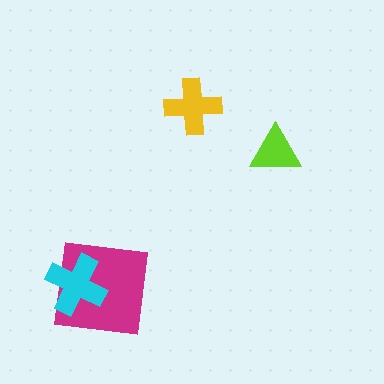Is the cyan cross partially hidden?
No, no other shape covers it.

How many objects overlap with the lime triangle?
0 objects overlap with the lime triangle.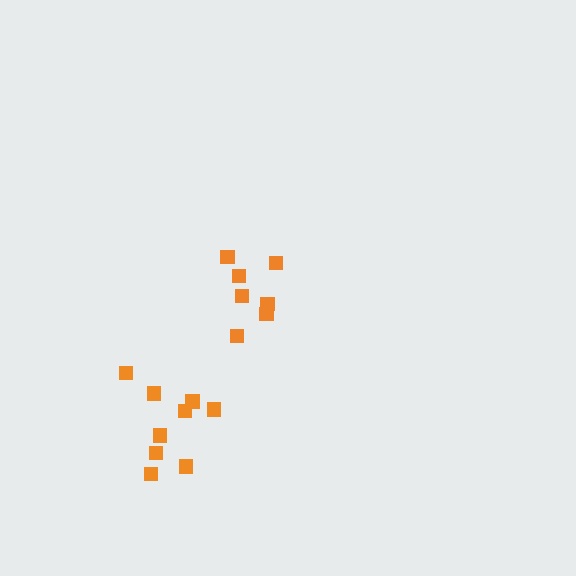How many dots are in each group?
Group 1: 7 dots, Group 2: 9 dots (16 total).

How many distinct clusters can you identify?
There are 2 distinct clusters.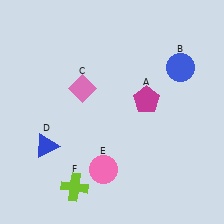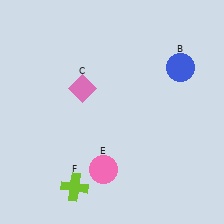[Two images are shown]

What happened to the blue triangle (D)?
The blue triangle (D) was removed in Image 2. It was in the bottom-left area of Image 1.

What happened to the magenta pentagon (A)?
The magenta pentagon (A) was removed in Image 2. It was in the top-right area of Image 1.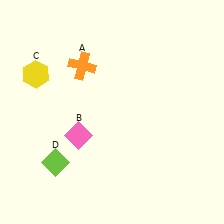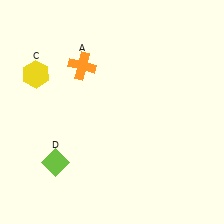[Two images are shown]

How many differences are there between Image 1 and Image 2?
There is 1 difference between the two images.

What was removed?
The pink diamond (B) was removed in Image 2.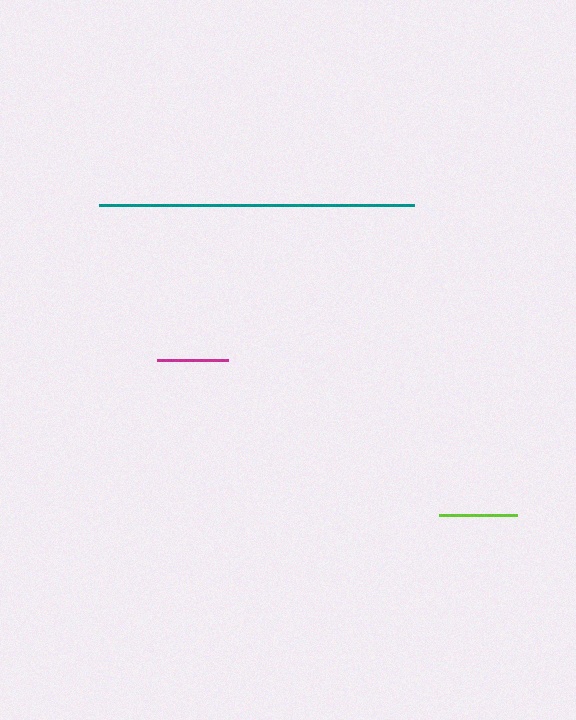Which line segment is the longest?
The teal line is the longest at approximately 315 pixels.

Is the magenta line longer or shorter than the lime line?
The lime line is longer than the magenta line.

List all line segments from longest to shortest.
From longest to shortest: teal, lime, magenta.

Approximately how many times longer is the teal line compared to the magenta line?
The teal line is approximately 4.4 times the length of the magenta line.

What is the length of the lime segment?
The lime segment is approximately 78 pixels long.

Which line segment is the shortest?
The magenta line is the shortest at approximately 71 pixels.